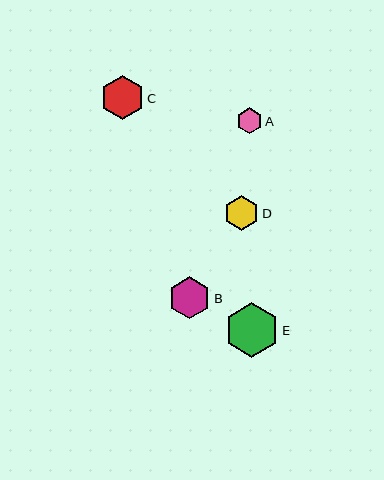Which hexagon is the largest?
Hexagon E is the largest with a size of approximately 55 pixels.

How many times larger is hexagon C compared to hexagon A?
Hexagon C is approximately 1.7 times the size of hexagon A.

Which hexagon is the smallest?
Hexagon A is the smallest with a size of approximately 26 pixels.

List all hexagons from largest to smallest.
From largest to smallest: E, C, B, D, A.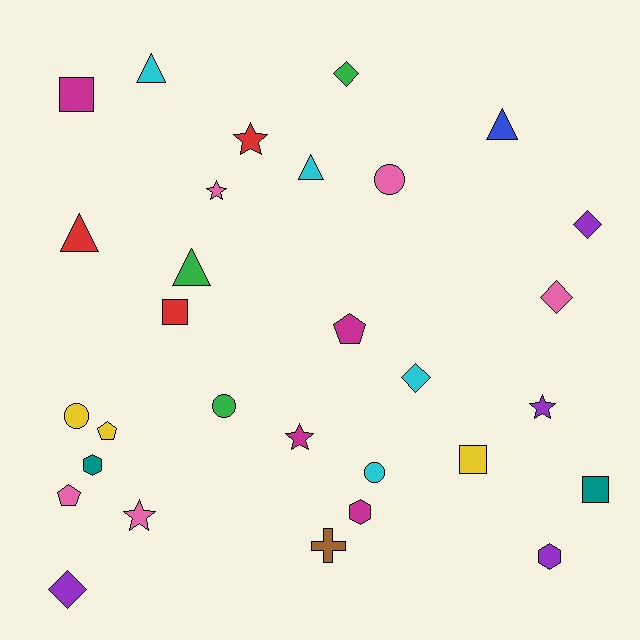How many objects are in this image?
There are 30 objects.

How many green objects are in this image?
There are 3 green objects.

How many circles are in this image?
There are 4 circles.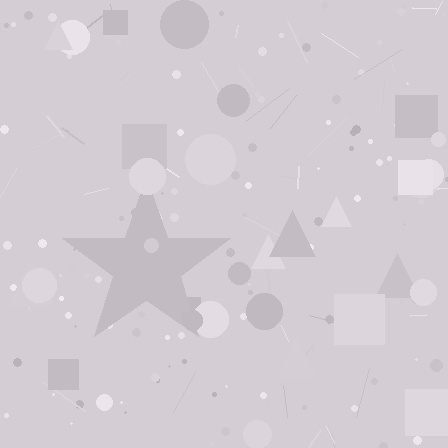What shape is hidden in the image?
A star is hidden in the image.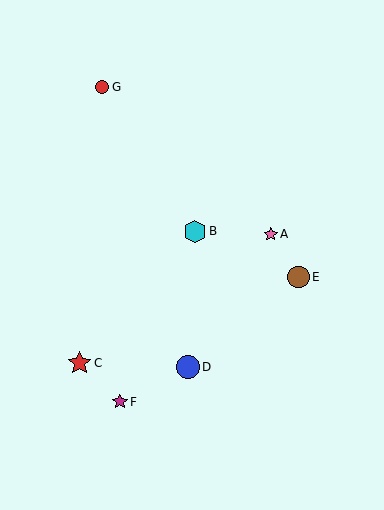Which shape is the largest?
The red star (labeled C) is the largest.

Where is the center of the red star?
The center of the red star is at (79, 363).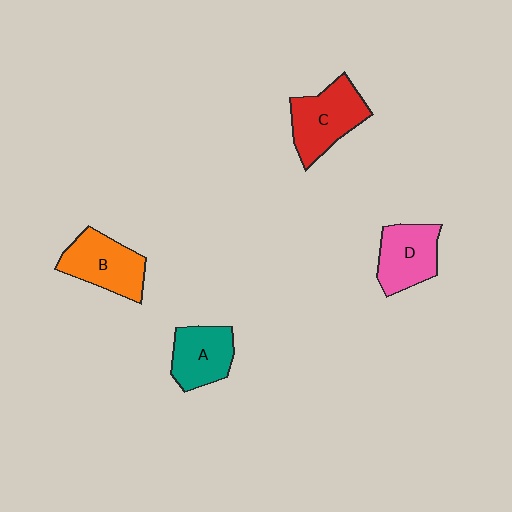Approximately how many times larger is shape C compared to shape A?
Approximately 1.3 times.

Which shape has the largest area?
Shape C (red).